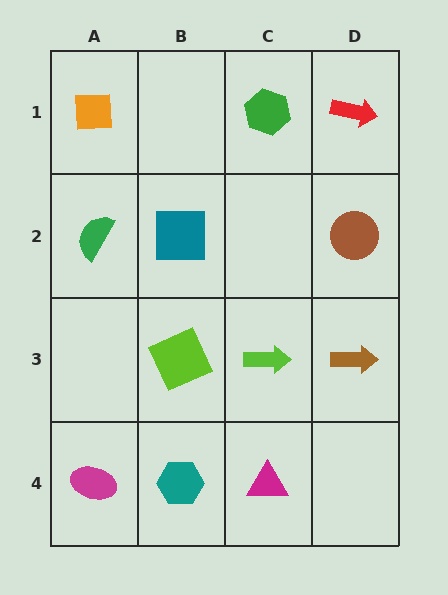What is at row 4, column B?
A teal hexagon.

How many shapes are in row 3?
3 shapes.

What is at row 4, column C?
A magenta triangle.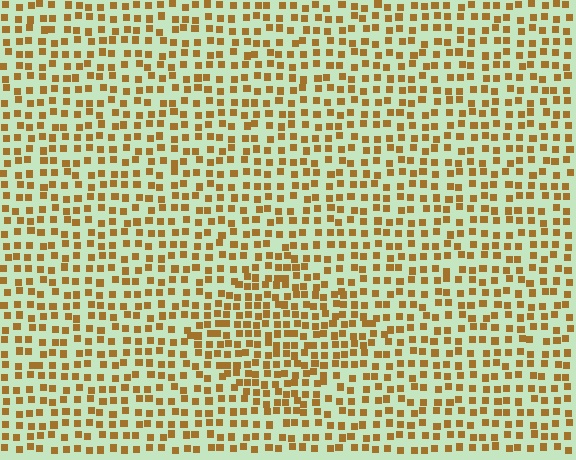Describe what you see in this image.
The image contains small brown elements arranged at two different densities. A diamond-shaped region is visible where the elements are more densely packed than the surrounding area.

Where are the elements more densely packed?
The elements are more densely packed inside the diamond boundary.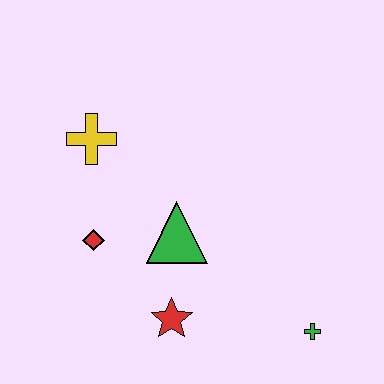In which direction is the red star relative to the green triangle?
The red star is below the green triangle.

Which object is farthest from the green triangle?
The green cross is farthest from the green triangle.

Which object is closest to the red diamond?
The green triangle is closest to the red diamond.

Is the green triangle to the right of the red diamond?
Yes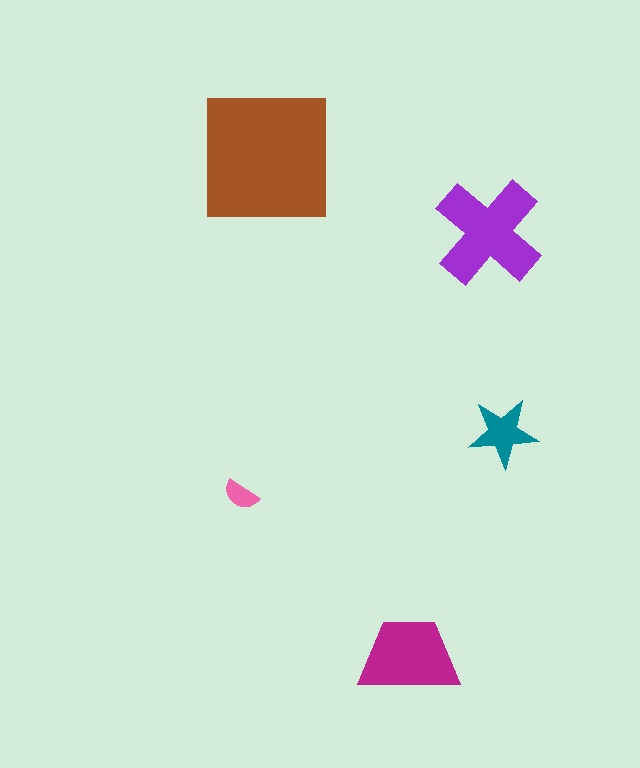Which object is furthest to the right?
The teal star is rightmost.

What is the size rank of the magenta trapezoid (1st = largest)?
3rd.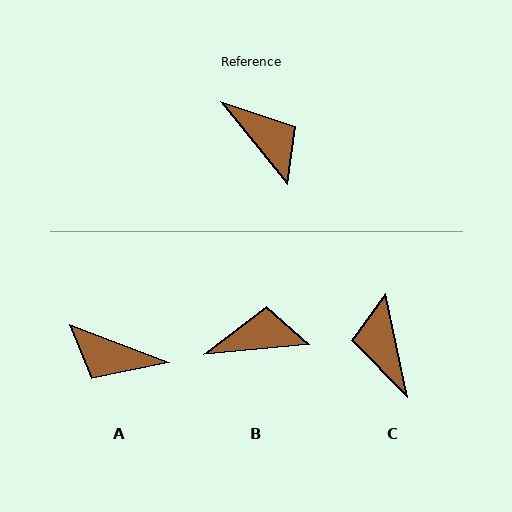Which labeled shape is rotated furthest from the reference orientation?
C, about 153 degrees away.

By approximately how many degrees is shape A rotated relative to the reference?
Approximately 150 degrees clockwise.